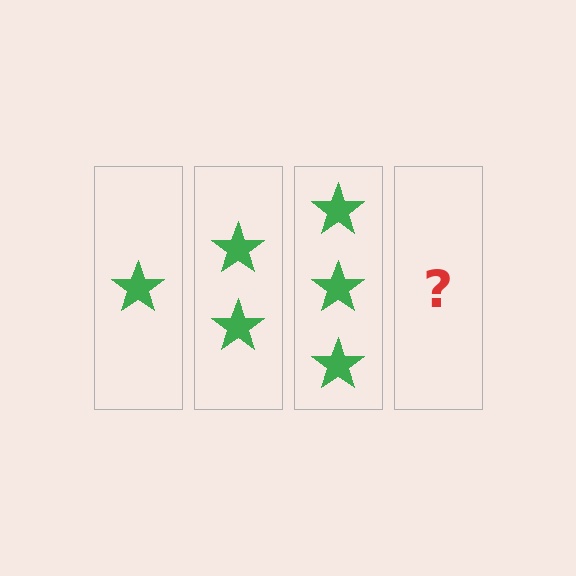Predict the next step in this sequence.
The next step is 4 stars.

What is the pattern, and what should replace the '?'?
The pattern is that each step adds one more star. The '?' should be 4 stars.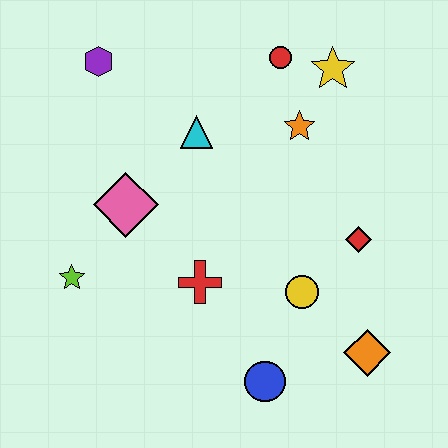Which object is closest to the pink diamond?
The lime star is closest to the pink diamond.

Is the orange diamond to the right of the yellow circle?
Yes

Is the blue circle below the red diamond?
Yes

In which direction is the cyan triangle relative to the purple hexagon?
The cyan triangle is to the right of the purple hexagon.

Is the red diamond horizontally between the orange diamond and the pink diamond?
Yes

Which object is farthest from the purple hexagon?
The orange diamond is farthest from the purple hexagon.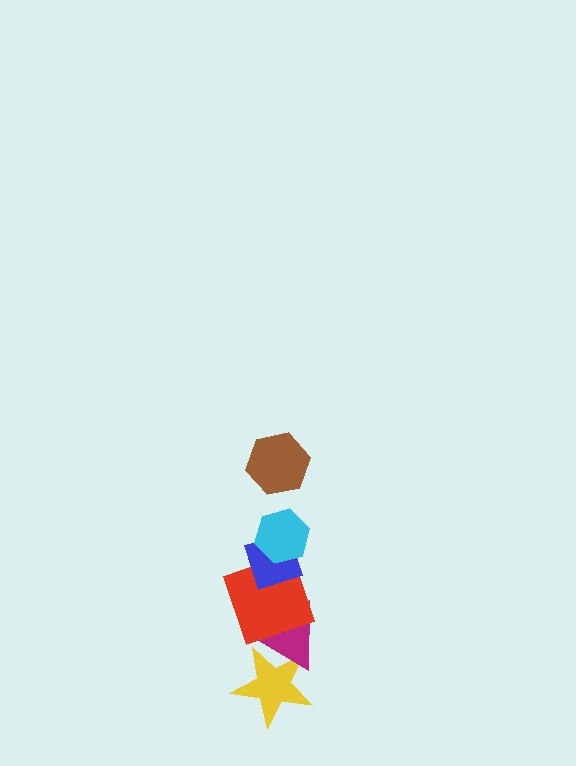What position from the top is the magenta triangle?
The magenta triangle is 5th from the top.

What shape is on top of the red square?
The blue diamond is on top of the red square.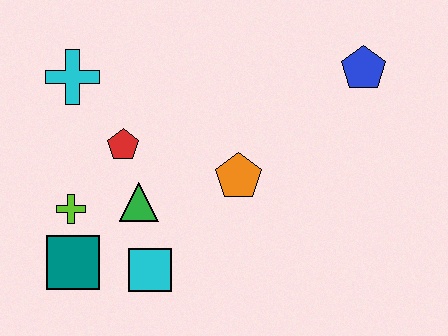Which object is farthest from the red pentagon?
The blue pentagon is farthest from the red pentagon.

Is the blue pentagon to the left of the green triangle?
No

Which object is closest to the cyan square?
The green triangle is closest to the cyan square.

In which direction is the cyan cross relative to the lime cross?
The cyan cross is above the lime cross.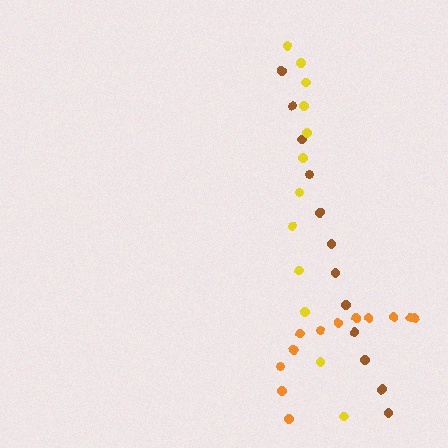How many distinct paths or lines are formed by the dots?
There are 3 distinct paths.